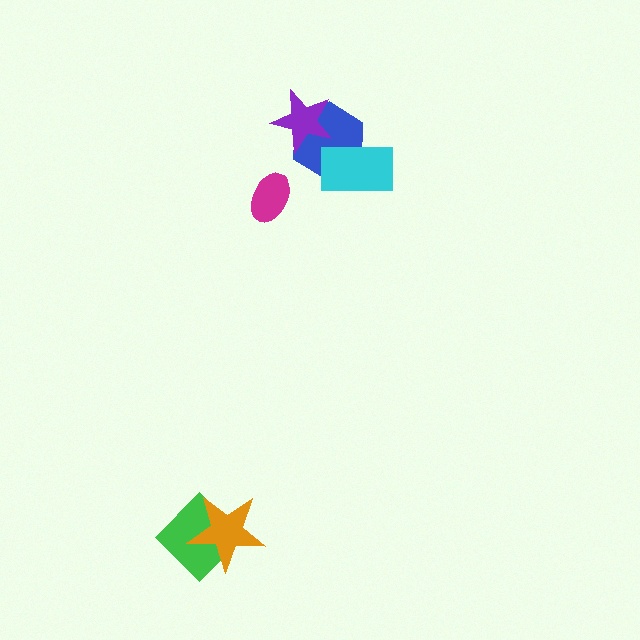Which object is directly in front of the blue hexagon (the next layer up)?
The cyan rectangle is directly in front of the blue hexagon.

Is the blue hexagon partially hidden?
Yes, it is partially covered by another shape.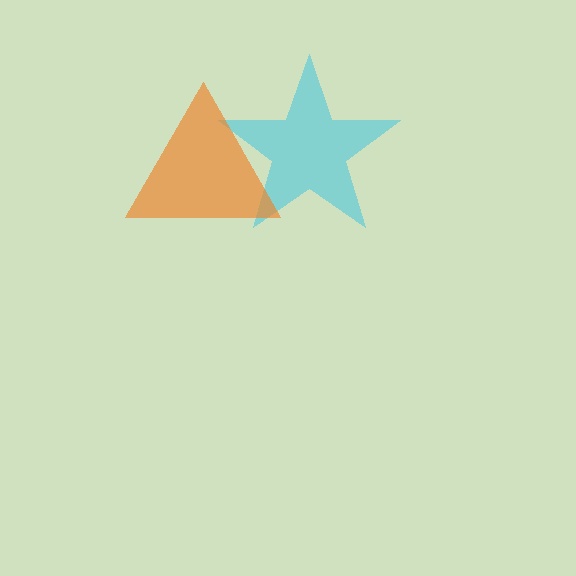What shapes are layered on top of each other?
The layered shapes are: a cyan star, an orange triangle.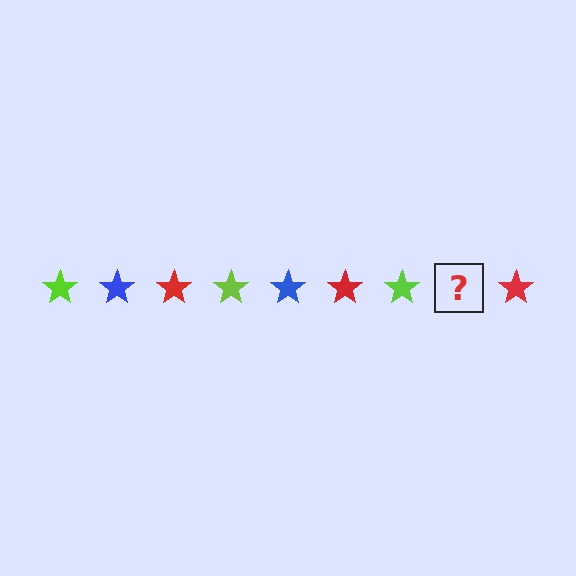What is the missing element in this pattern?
The missing element is a blue star.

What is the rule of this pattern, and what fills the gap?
The rule is that the pattern cycles through lime, blue, red stars. The gap should be filled with a blue star.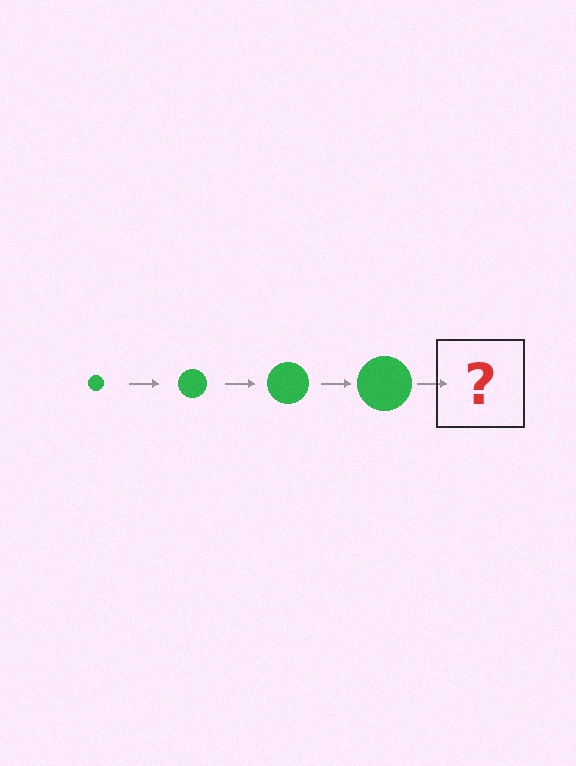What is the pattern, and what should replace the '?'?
The pattern is that the circle gets progressively larger each step. The '?' should be a green circle, larger than the previous one.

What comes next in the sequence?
The next element should be a green circle, larger than the previous one.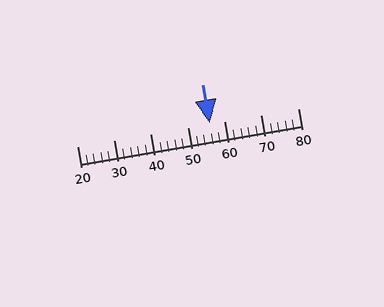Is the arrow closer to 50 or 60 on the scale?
The arrow is closer to 60.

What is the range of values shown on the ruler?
The ruler shows values from 20 to 80.